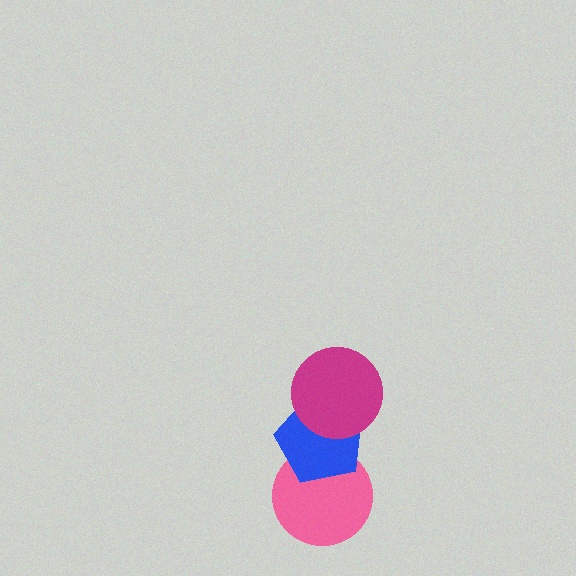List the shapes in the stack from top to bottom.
From top to bottom: the magenta circle, the blue pentagon, the pink circle.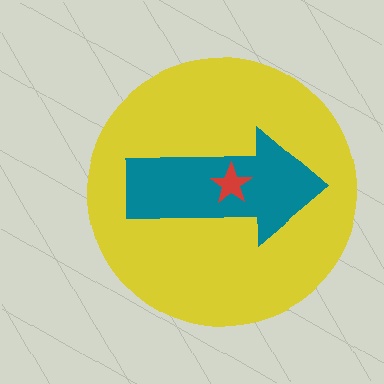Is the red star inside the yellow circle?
Yes.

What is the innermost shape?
The red star.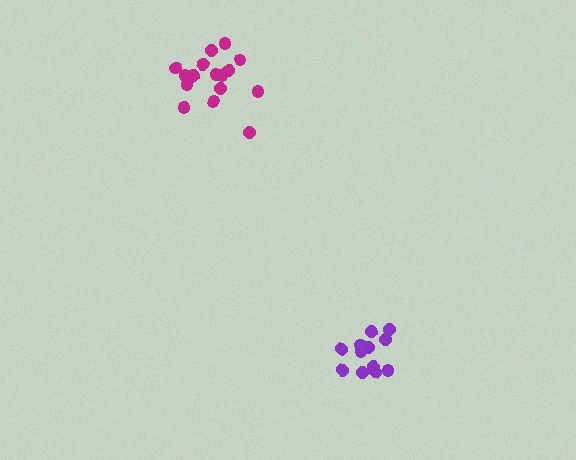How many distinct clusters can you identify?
There are 2 distinct clusters.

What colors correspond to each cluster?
The clusters are colored: purple, magenta.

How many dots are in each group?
Group 1: 12 dots, Group 2: 17 dots (29 total).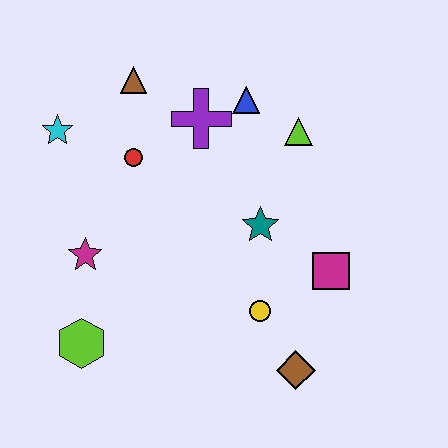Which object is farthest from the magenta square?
The cyan star is farthest from the magenta square.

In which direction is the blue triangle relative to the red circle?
The blue triangle is to the right of the red circle.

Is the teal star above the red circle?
No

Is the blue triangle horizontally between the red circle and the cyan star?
No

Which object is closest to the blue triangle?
The purple cross is closest to the blue triangle.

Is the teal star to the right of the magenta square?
No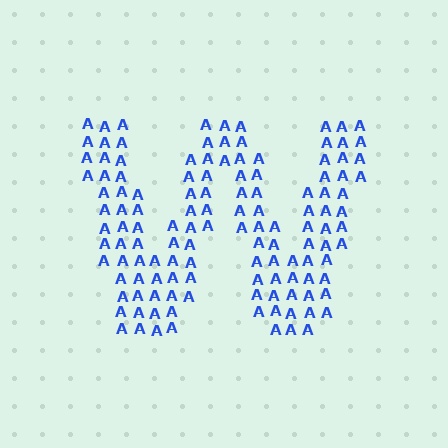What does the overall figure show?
The overall figure shows the letter W.